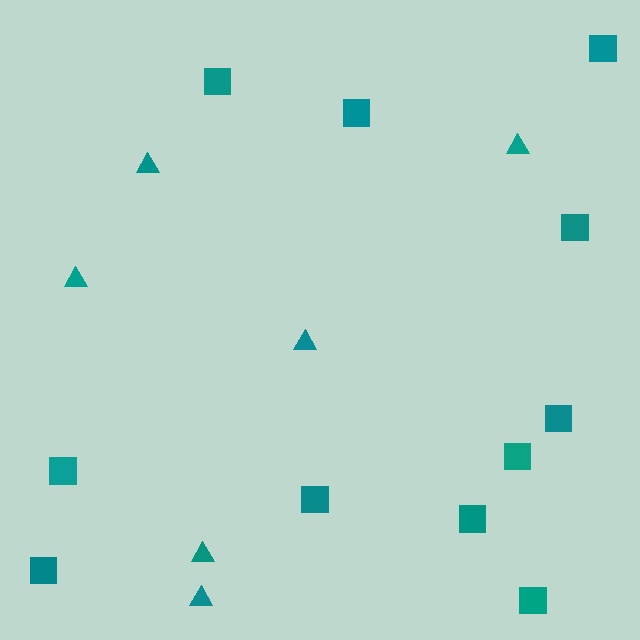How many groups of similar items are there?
There are 2 groups: one group of squares (11) and one group of triangles (6).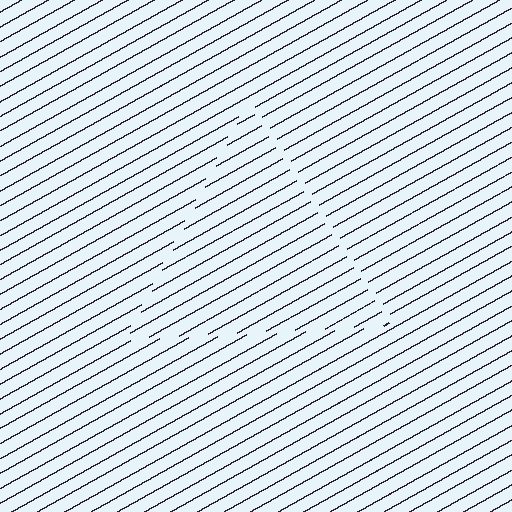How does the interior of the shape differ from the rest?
The interior of the shape contains the same grating, shifted by half a period — the contour is defined by the phase discontinuity where line-ends from the inner and outer gratings abut.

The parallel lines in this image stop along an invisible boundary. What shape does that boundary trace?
An illusory triangle. The interior of the shape contains the same grating, shifted by half a period — the contour is defined by the phase discontinuity where line-ends from the inner and outer gratings abut.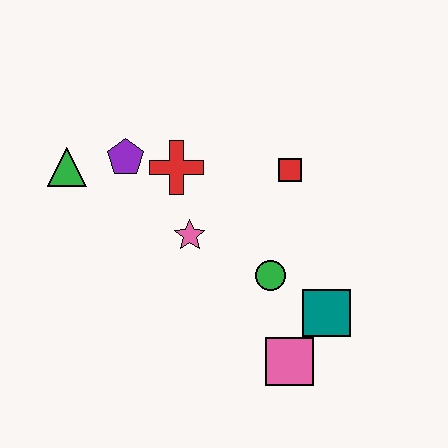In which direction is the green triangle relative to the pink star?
The green triangle is to the left of the pink star.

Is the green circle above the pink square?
Yes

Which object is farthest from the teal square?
The green triangle is farthest from the teal square.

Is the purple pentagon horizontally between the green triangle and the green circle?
Yes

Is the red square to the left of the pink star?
No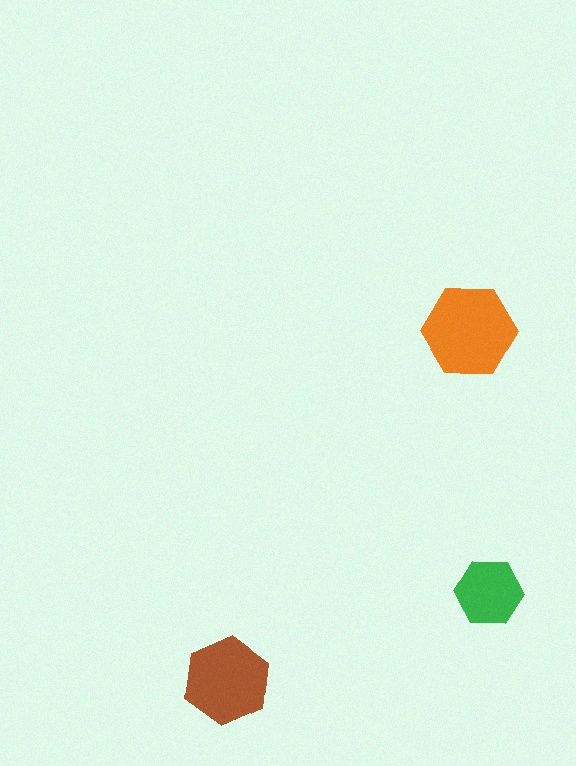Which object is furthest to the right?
The green hexagon is rightmost.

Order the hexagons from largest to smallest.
the orange one, the brown one, the green one.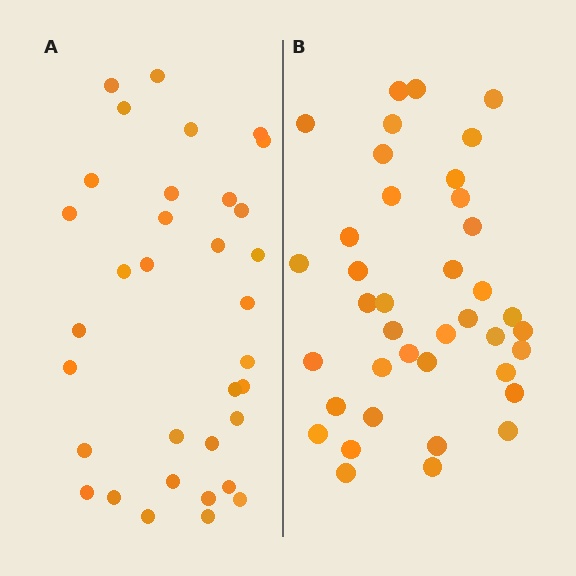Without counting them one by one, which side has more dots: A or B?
Region B (the right region) has more dots.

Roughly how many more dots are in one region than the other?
Region B has about 5 more dots than region A.